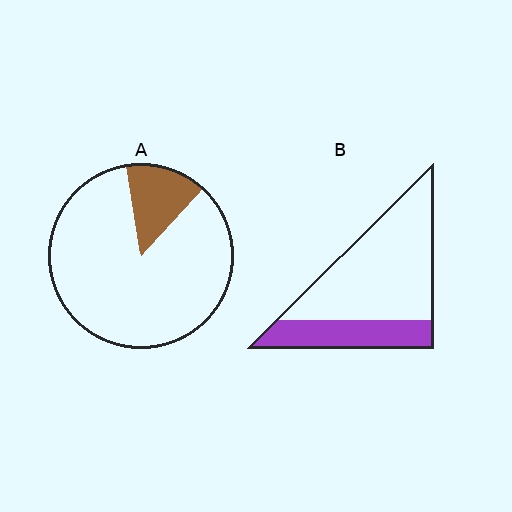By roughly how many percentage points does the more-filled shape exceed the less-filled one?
By roughly 15 percentage points (B over A).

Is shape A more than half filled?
No.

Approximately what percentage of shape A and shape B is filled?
A is approximately 15% and B is approximately 30%.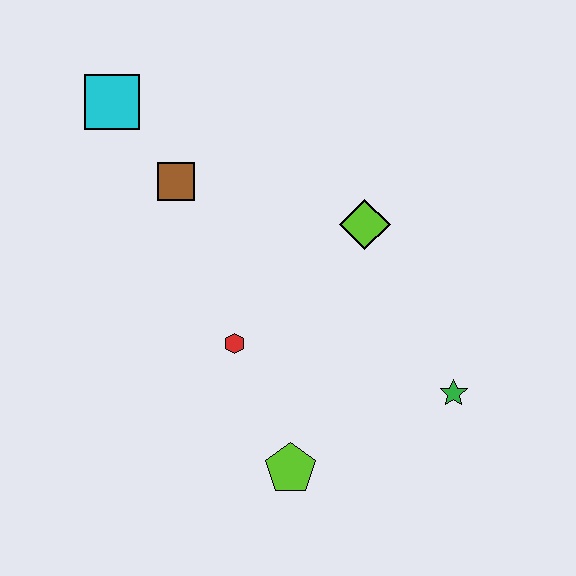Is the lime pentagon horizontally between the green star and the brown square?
Yes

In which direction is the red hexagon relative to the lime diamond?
The red hexagon is to the left of the lime diamond.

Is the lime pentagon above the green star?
No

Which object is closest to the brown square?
The cyan square is closest to the brown square.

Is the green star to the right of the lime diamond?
Yes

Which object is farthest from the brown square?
The green star is farthest from the brown square.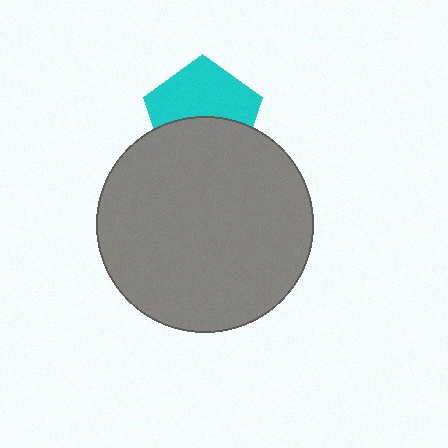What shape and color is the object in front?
The object in front is a gray circle.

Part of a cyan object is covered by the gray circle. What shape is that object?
It is a pentagon.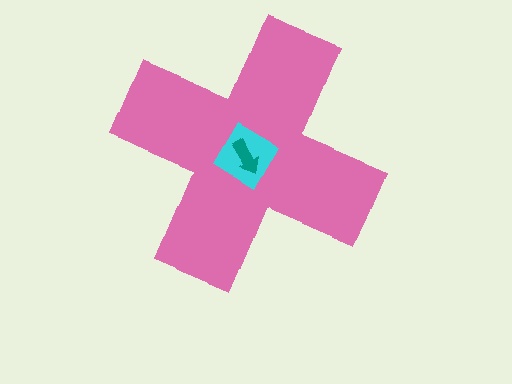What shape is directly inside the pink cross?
The cyan diamond.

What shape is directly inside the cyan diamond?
The teal arrow.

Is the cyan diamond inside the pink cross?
Yes.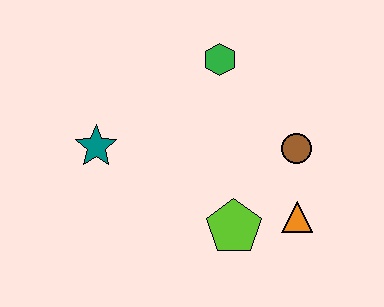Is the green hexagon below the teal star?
No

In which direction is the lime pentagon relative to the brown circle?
The lime pentagon is below the brown circle.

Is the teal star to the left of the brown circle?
Yes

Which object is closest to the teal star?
The green hexagon is closest to the teal star.